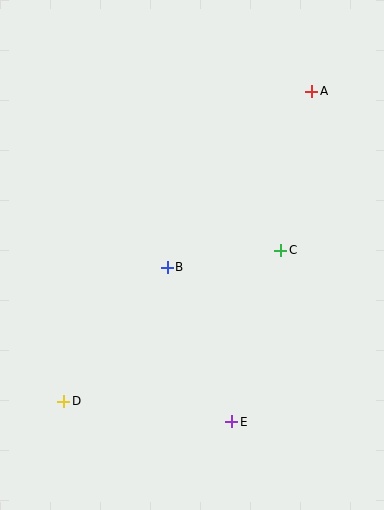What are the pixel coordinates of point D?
Point D is at (64, 401).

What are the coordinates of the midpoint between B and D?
The midpoint between B and D is at (116, 334).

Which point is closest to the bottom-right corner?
Point E is closest to the bottom-right corner.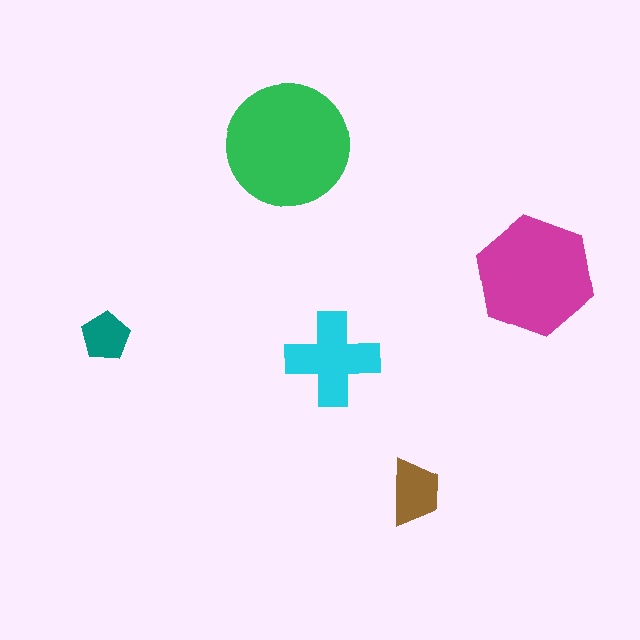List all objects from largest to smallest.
The green circle, the magenta hexagon, the cyan cross, the brown trapezoid, the teal pentagon.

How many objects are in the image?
There are 5 objects in the image.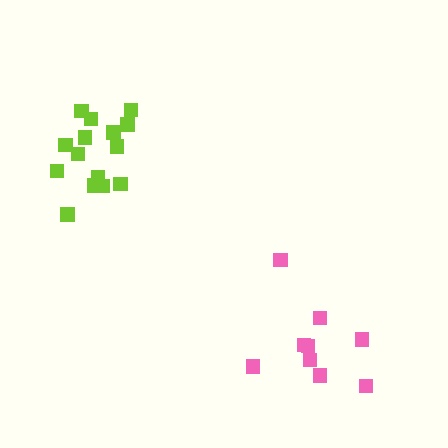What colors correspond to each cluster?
The clusters are colored: lime, pink.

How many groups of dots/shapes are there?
There are 2 groups.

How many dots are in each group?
Group 1: 15 dots, Group 2: 9 dots (24 total).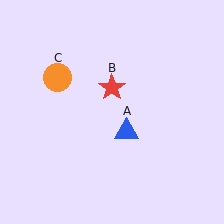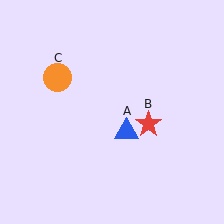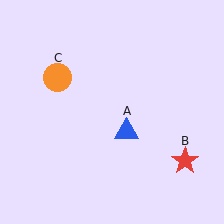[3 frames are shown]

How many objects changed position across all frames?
1 object changed position: red star (object B).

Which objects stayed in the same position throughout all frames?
Blue triangle (object A) and orange circle (object C) remained stationary.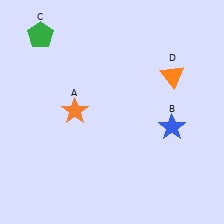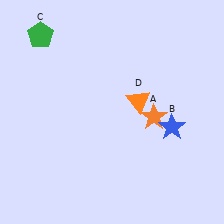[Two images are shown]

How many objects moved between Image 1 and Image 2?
2 objects moved between the two images.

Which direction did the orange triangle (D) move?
The orange triangle (D) moved left.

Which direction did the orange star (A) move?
The orange star (A) moved right.